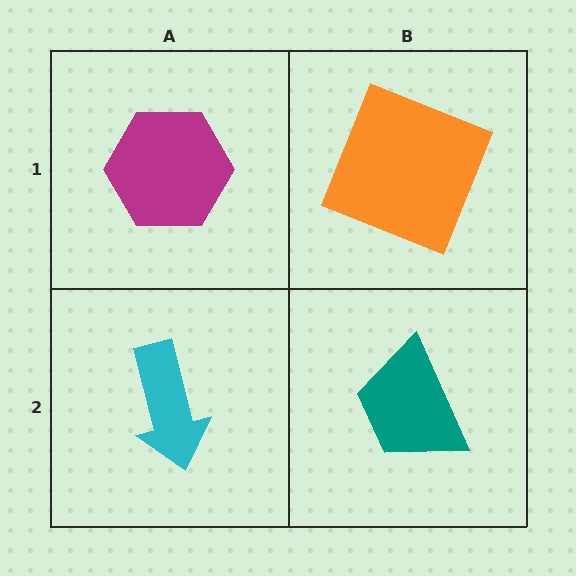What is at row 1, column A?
A magenta hexagon.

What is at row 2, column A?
A cyan arrow.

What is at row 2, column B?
A teal trapezoid.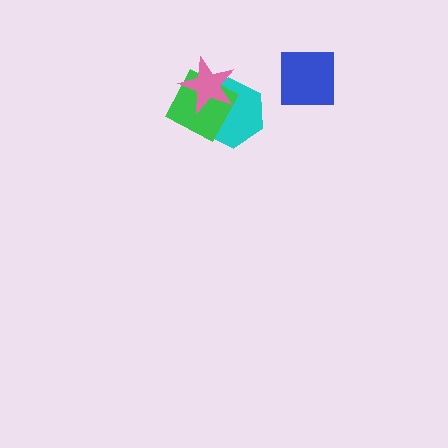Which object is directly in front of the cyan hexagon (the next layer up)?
The green square is directly in front of the cyan hexagon.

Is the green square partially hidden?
Yes, it is partially covered by another shape.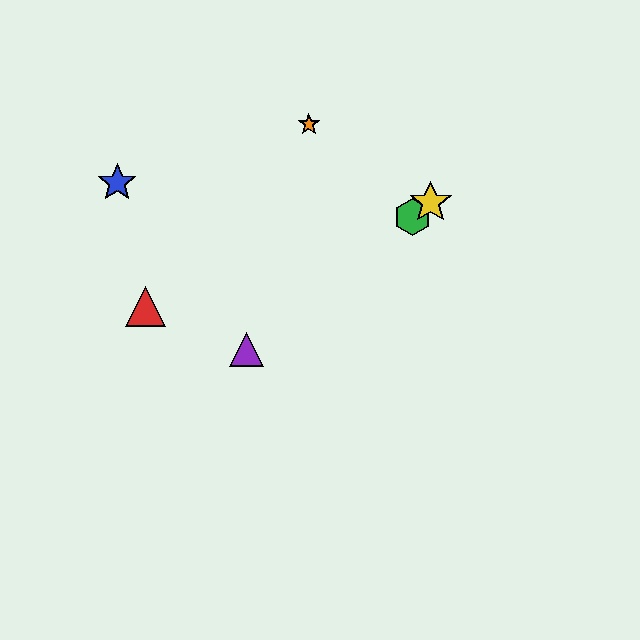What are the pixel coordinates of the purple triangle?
The purple triangle is at (247, 350).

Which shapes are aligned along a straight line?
The green hexagon, the yellow star, the purple triangle are aligned along a straight line.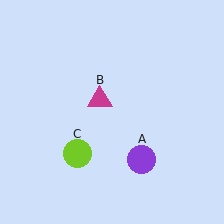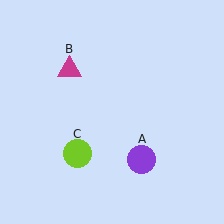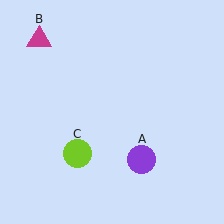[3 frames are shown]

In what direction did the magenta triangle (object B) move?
The magenta triangle (object B) moved up and to the left.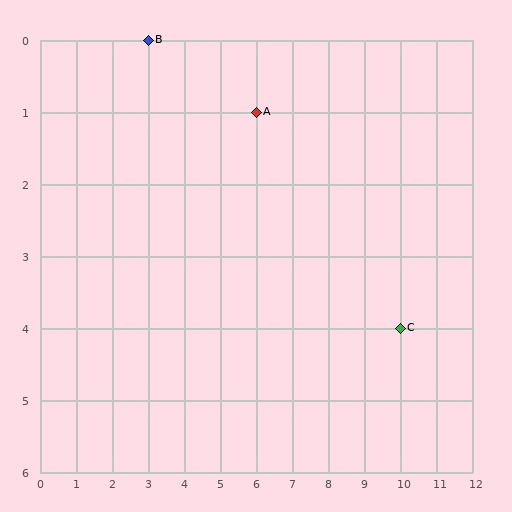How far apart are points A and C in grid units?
Points A and C are 4 columns and 3 rows apart (about 5.0 grid units diagonally).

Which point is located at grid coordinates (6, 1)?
Point A is at (6, 1).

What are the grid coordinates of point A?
Point A is at grid coordinates (6, 1).